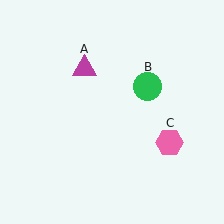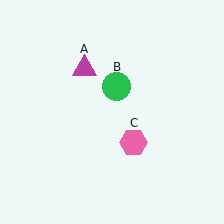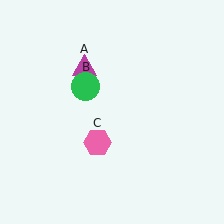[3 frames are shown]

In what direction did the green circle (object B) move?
The green circle (object B) moved left.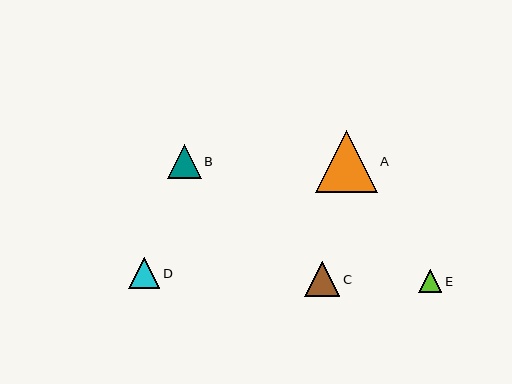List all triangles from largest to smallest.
From largest to smallest: A, C, B, D, E.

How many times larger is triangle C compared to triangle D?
Triangle C is approximately 1.1 times the size of triangle D.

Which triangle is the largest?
Triangle A is the largest with a size of approximately 61 pixels.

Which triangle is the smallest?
Triangle E is the smallest with a size of approximately 23 pixels.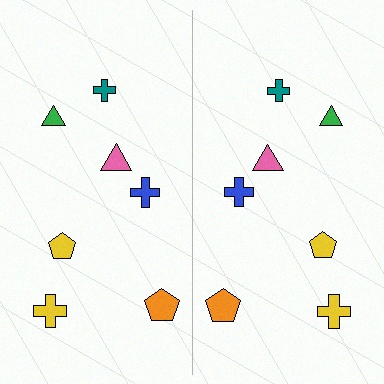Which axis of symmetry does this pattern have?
The pattern has a vertical axis of symmetry running through the center of the image.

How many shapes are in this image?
There are 14 shapes in this image.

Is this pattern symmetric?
Yes, this pattern has bilateral (reflection) symmetry.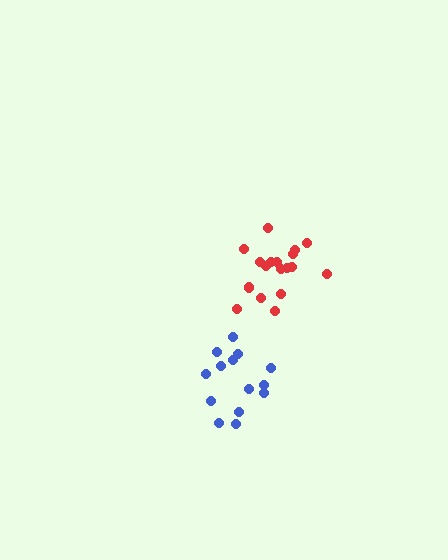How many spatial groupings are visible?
There are 2 spatial groupings.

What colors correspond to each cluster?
The clusters are colored: red, blue.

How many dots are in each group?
Group 1: 19 dots, Group 2: 14 dots (33 total).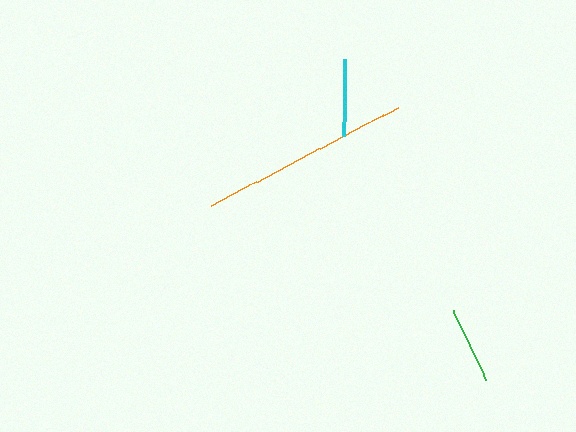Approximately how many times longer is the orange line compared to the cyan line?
The orange line is approximately 2.7 times the length of the cyan line.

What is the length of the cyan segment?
The cyan segment is approximately 77 pixels long.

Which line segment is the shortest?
The cyan line is the shortest at approximately 77 pixels.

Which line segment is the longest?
The orange line is the longest at approximately 211 pixels.